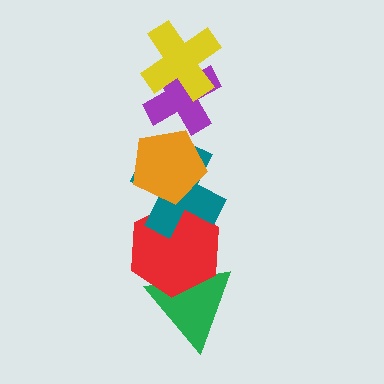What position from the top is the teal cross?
The teal cross is 4th from the top.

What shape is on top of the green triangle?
The red hexagon is on top of the green triangle.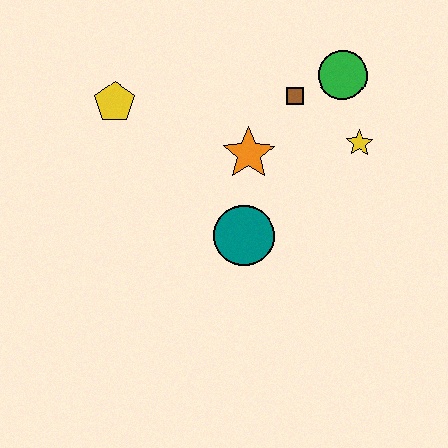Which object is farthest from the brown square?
The yellow pentagon is farthest from the brown square.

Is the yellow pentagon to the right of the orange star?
No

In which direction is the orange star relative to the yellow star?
The orange star is to the left of the yellow star.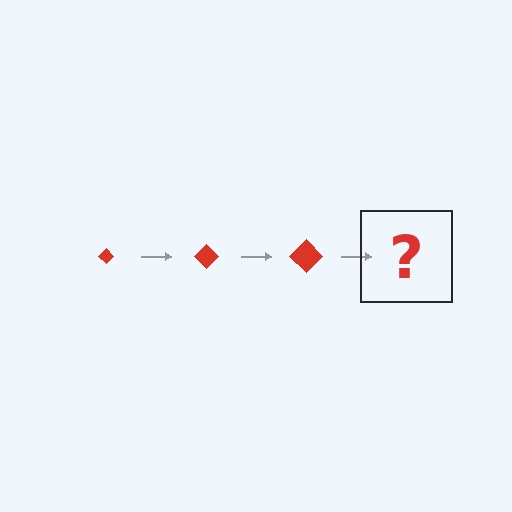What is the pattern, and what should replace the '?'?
The pattern is that the diamond gets progressively larger each step. The '?' should be a red diamond, larger than the previous one.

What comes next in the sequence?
The next element should be a red diamond, larger than the previous one.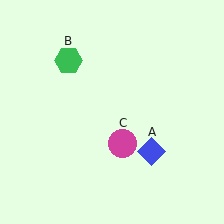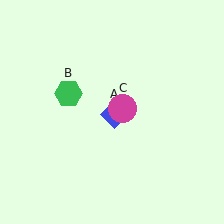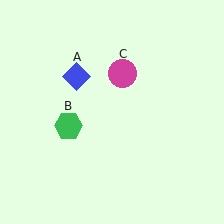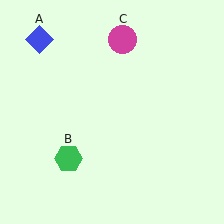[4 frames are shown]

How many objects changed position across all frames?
3 objects changed position: blue diamond (object A), green hexagon (object B), magenta circle (object C).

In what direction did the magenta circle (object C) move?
The magenta circle (object C) moved up.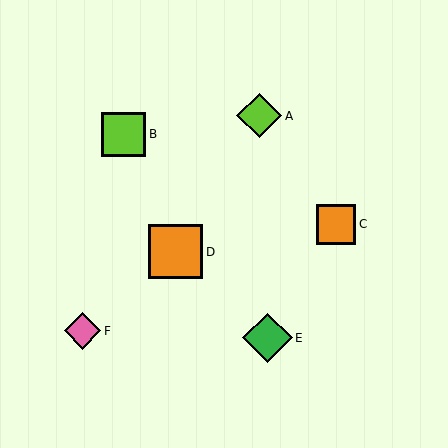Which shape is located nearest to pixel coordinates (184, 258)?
The orange square (labeled D) at (176, 252) is nearest to that location.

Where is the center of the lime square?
The center of the lime square is at (124, 134).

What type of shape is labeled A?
Shape A is a lime diamond.